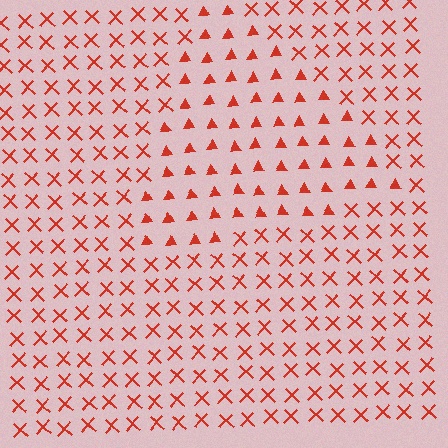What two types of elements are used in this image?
The image uses triangles inside the triangle region and X marks outside it.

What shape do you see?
I see a triangle.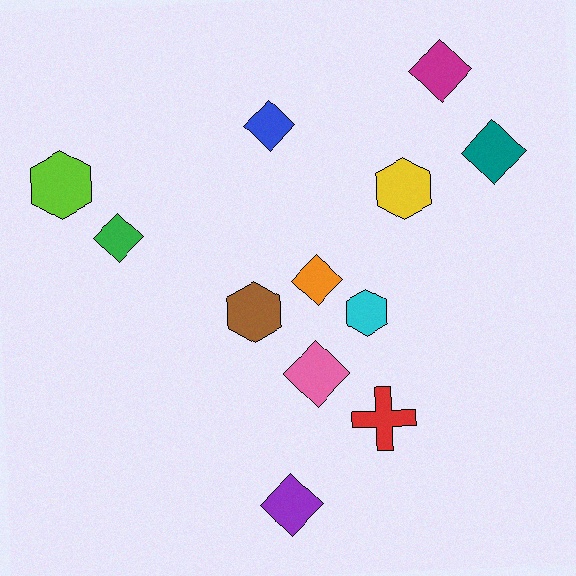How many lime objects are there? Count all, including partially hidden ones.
There is 1 lime object.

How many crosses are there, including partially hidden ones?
There is 1 cross.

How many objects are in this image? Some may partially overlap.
There are 12 objects.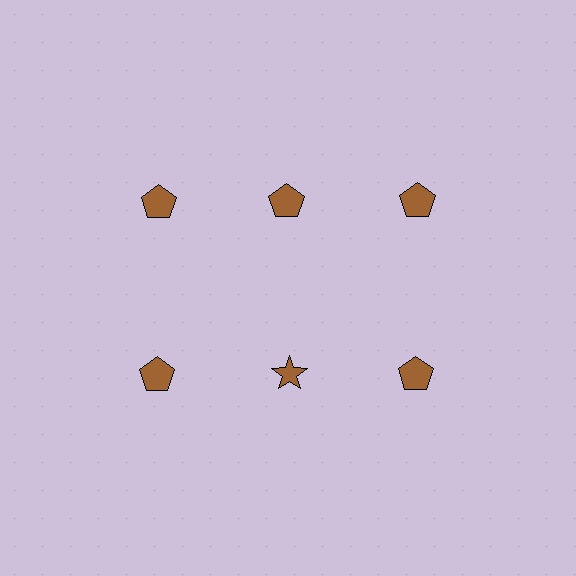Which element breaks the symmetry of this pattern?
The brown star in the second row, second from left column breaks the symmetry. All other shapes are brown pentagons.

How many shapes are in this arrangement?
There are 6 shapes arranged in a grid pattern.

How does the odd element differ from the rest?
It has a different shape: star instead of pentagon.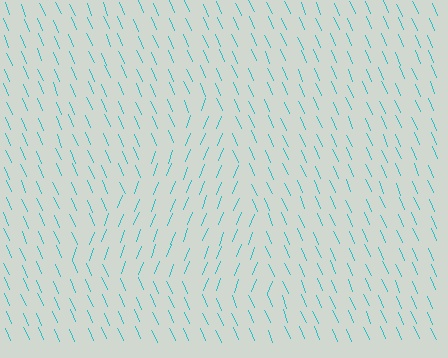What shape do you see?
I see a triangle.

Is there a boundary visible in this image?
Yes, there is a texture boundary formed by a change in line orientation.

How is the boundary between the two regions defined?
The boundary is defined purely by a change in line orientation (approximately 45 degrees difference). All lines are the same color and thickness.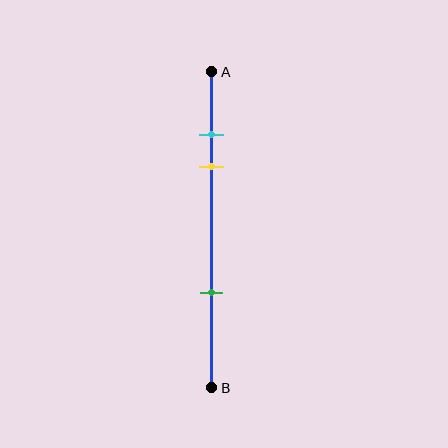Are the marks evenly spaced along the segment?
No, the marks are not evenly spaced.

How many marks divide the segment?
There are 3 marks dividing the segment.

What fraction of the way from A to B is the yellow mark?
The yellow mark is approximately 30% (0.3) of the way from A to B.